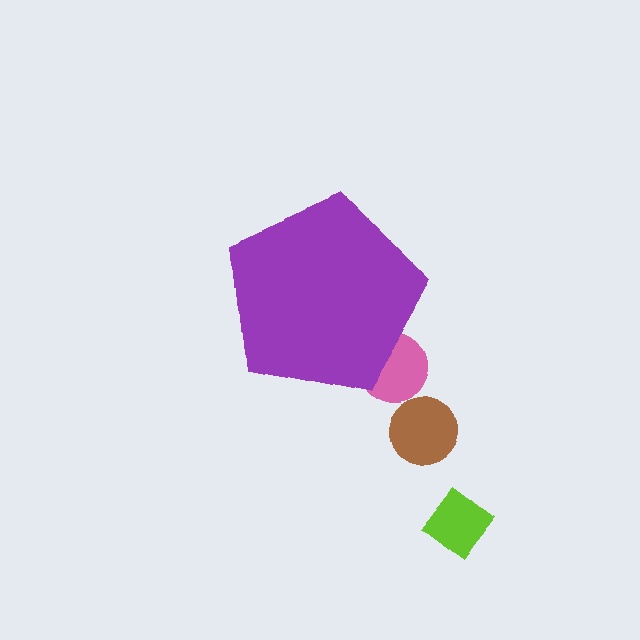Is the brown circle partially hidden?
No, the brown circle is fully visible.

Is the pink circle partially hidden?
Yes, the pink circle is partially hidden behind the purple pentagon.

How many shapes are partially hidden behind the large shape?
1 shape is partially hidden.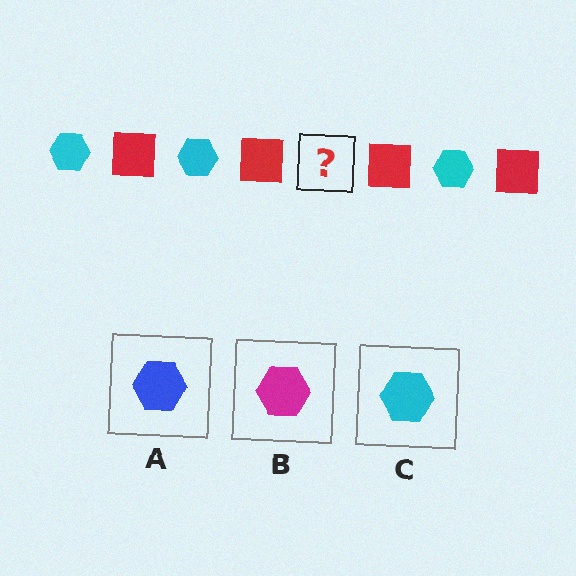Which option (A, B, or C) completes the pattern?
C.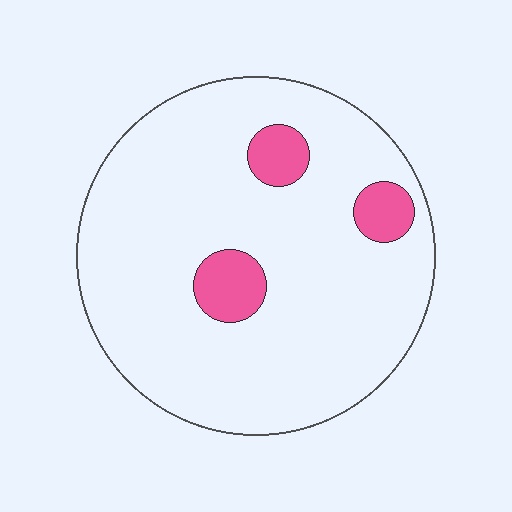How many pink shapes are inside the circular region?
3.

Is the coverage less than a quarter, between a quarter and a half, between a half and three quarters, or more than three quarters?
Less than a quarter.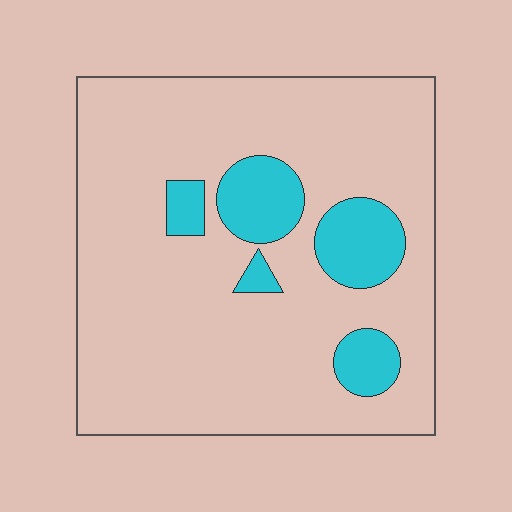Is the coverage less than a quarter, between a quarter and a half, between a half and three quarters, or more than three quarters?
Less than a quarter.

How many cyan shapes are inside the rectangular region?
5.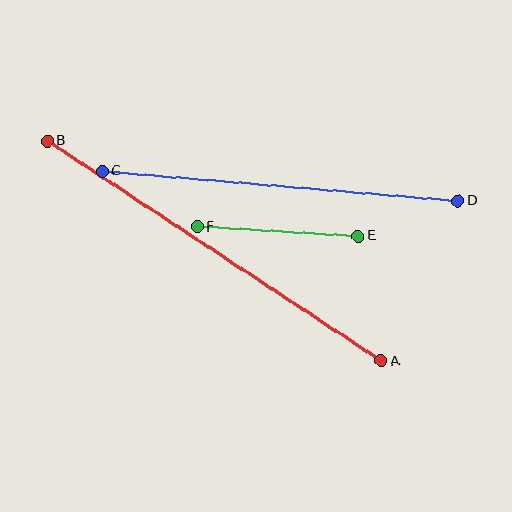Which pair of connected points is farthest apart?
Points A and B are farthest apart.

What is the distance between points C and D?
The distance is approximately 357 pixels.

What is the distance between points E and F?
The distance is approximately 161 pixels.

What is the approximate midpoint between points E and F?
The midpoint is at approximately (278, 231) pixels.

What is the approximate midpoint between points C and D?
The midpoint is at approximately (280, 186) pixels.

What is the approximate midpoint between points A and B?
The midpoint is at approximately (214, 251) pixels.